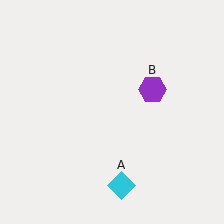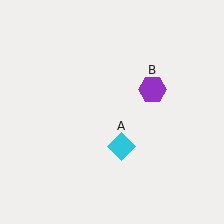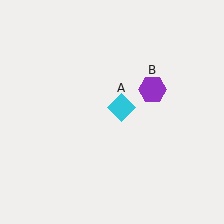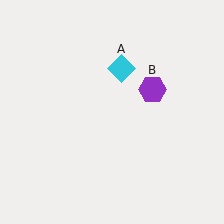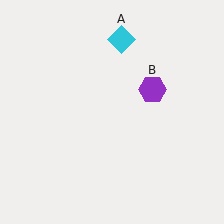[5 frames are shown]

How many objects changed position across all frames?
1 object changed position: cyan diamond (object A).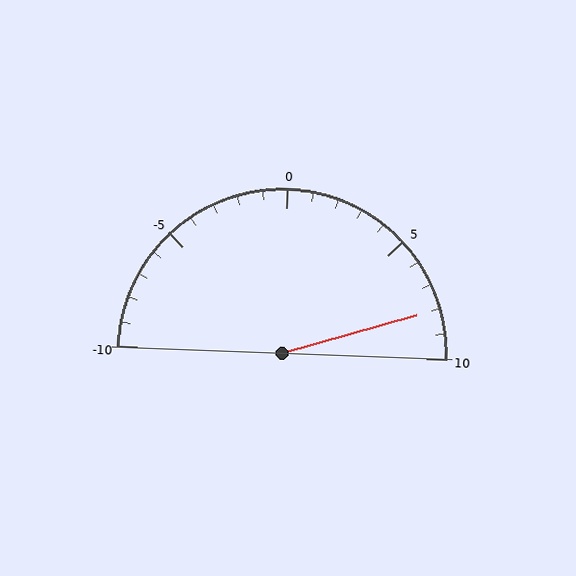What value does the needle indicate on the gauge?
The needle indicates approximately 8.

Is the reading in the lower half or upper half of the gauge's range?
The reading is in the upper half of the range (-10 to 10).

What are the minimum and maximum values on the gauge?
The gauge ranges from -10 to 10.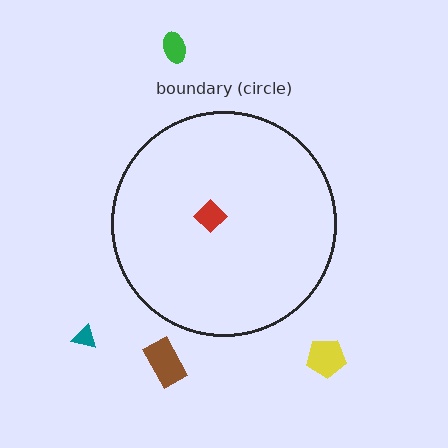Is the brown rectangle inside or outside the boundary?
Outside.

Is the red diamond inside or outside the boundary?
Inside.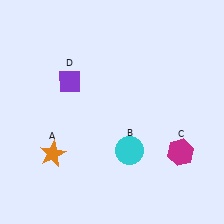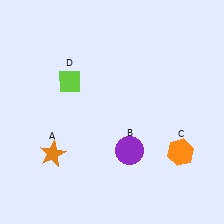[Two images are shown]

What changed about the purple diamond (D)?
In Image 1, D is purple. In Image 2, it changed to lime.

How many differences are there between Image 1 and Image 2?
There are 3 differences between the two images.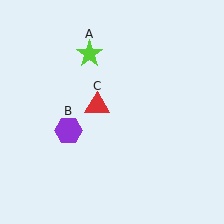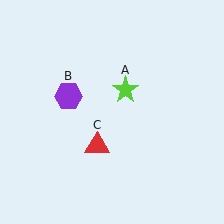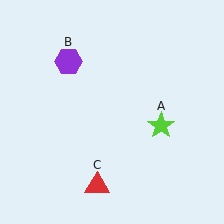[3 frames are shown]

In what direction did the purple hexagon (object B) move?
The purple hexagon (object B) moved up.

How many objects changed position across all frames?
3 objects changed position: lime star (object A), purple hexagon (object B), red triangle (object C).